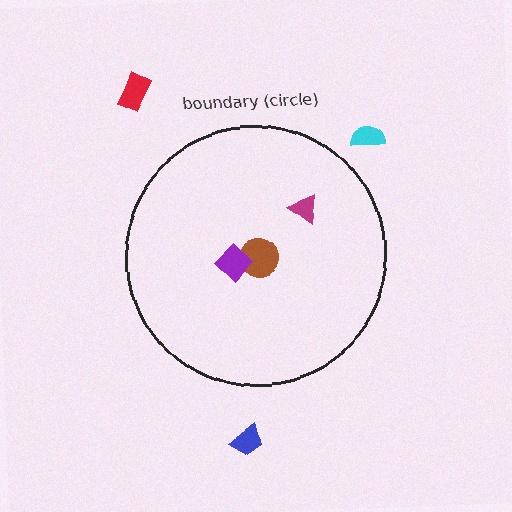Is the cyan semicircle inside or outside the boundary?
Outside.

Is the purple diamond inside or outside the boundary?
Inside.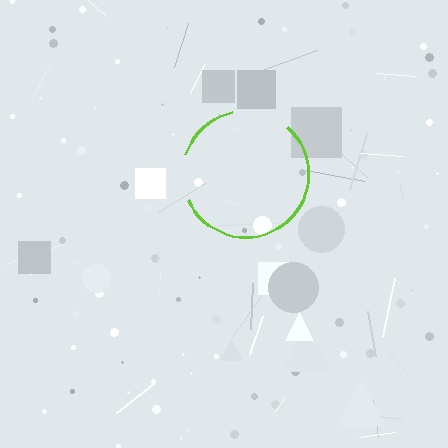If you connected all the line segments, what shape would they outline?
They would outline a circle.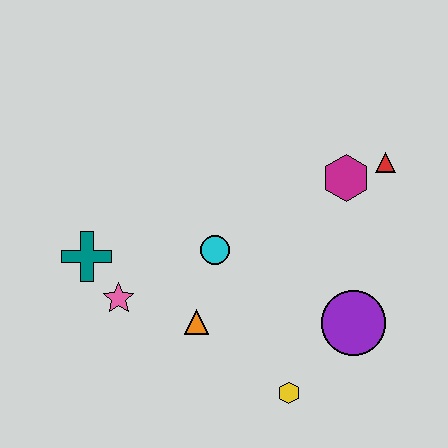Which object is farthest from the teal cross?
The red triangle is farthest from the teal cross.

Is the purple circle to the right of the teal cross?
Yes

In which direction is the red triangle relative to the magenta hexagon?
The red triangle is to the right of the magenta hexagon.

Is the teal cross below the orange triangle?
No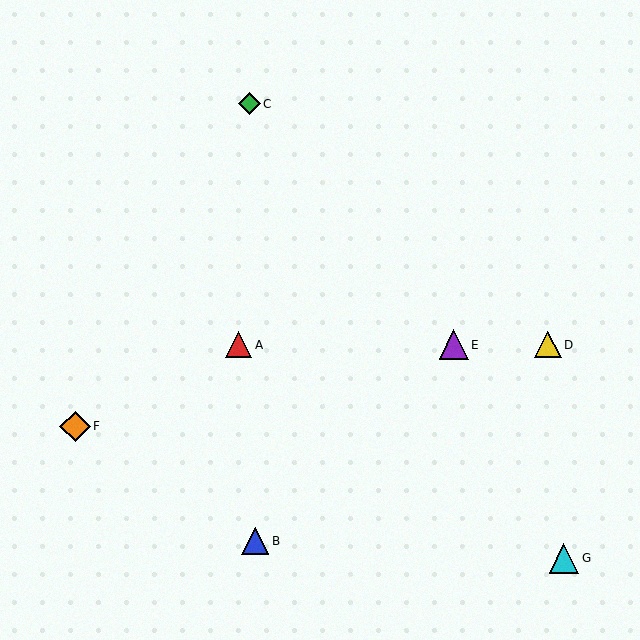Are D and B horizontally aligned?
No, D is at y≈345 and B is at y≈541.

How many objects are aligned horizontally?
3 objects (A, D, E) are aligned horizontally.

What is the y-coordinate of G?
Object G is at y≈558.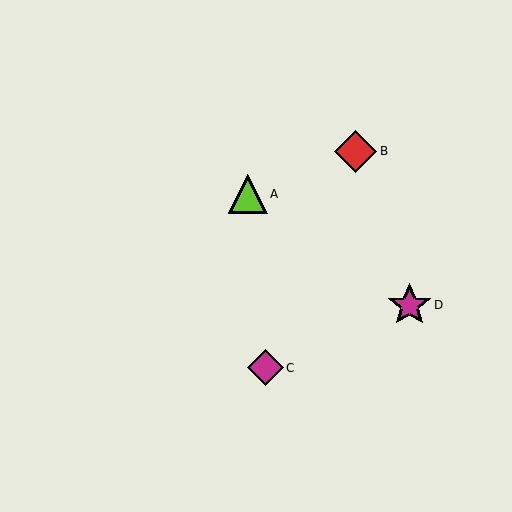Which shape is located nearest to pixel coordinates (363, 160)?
The red diamond (labeled B) at (356, 151) is nearest to that location.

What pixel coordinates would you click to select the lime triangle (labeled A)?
Click at (248, 194) to select the lime triangle A.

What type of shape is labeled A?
Shape A is a lime triangle.